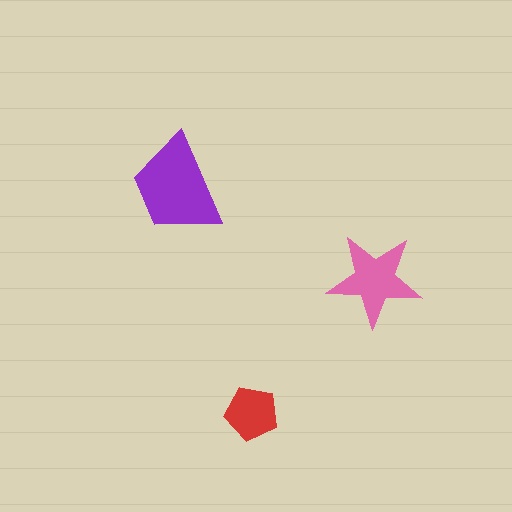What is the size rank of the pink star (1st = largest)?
2nd.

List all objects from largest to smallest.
The purple trapezoid, the pink star, the red pentagon.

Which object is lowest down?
The red pentagon is bottommost.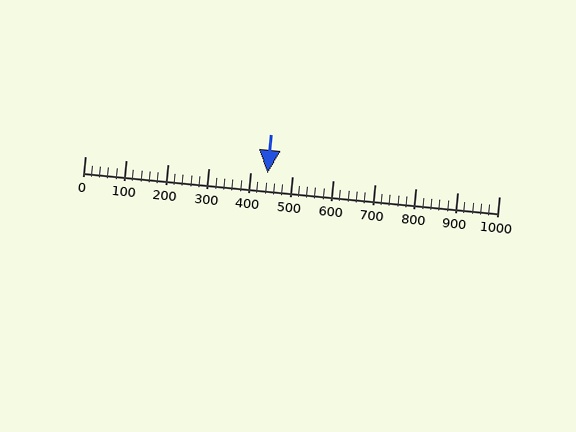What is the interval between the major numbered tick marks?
The major tick marks are spaced 100 units apart.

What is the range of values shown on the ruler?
The ruler shows values from 0 to 1000.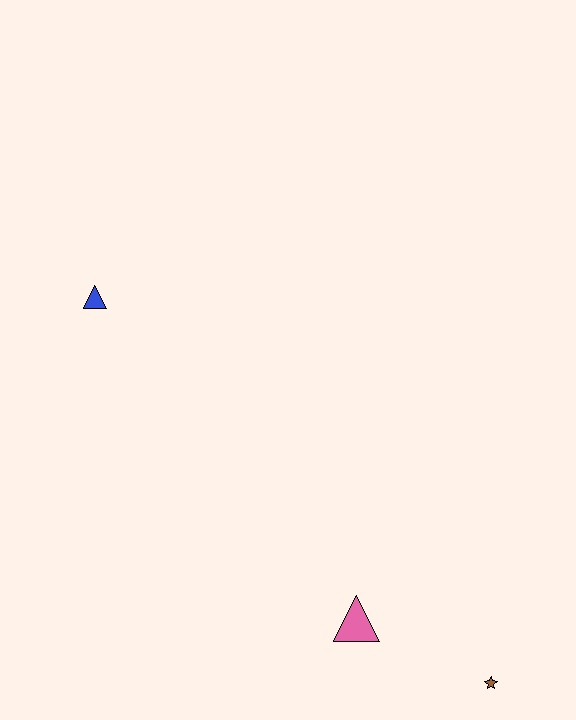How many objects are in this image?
There are 3 objects.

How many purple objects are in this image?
There are no purple objects.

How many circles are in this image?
There are no circles.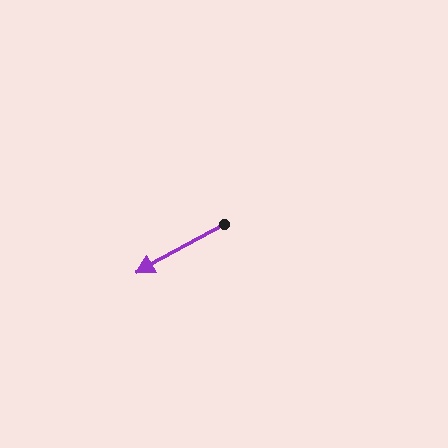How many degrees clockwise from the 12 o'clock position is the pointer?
Approximately 241 degrees.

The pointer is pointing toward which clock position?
Roughly 8 o'clock.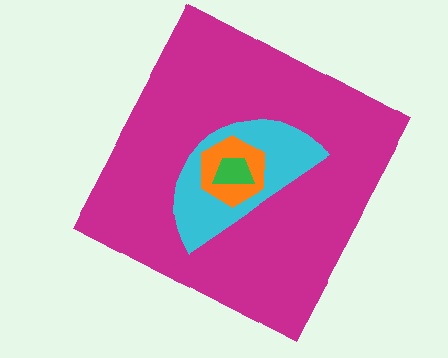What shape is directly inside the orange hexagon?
The green trapezoid.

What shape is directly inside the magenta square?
The cyan semicircle.